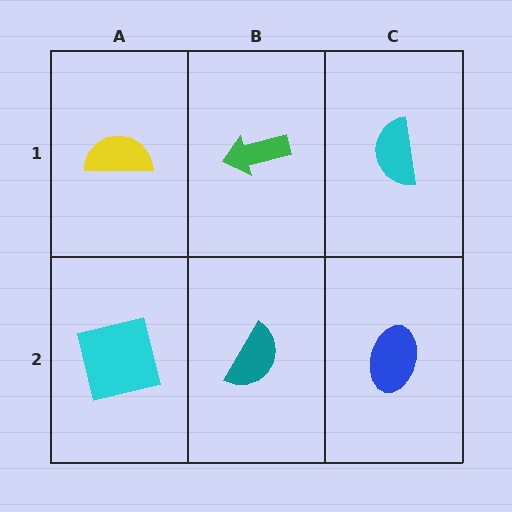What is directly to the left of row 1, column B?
A yellow semicircle.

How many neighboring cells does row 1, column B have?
3.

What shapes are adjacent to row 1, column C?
A blue ellipse (row 2, column C), a green arrow (row 1, column B).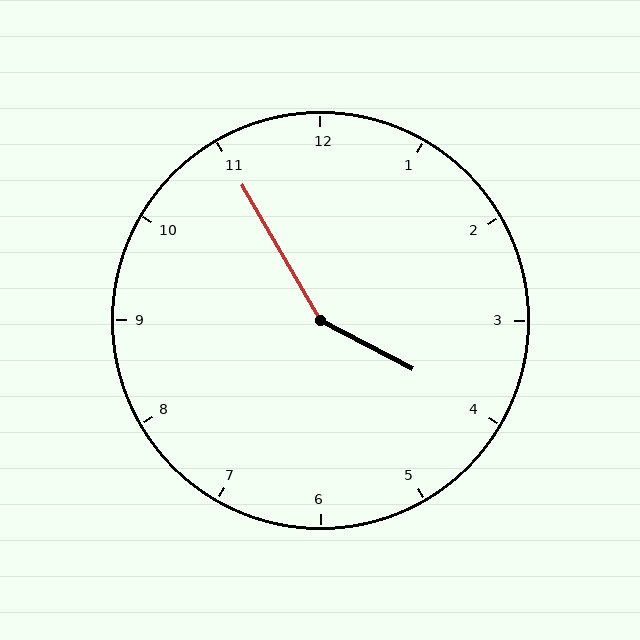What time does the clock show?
3:55.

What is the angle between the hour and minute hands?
Approximately 148 degrees.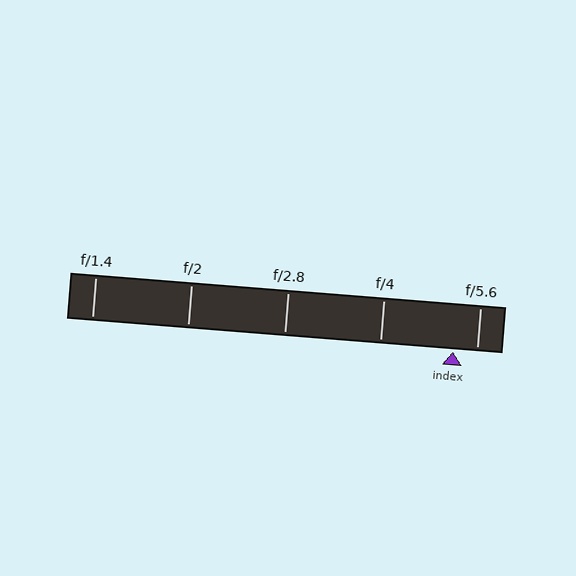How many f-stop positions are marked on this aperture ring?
There are 5 f-stop positions marked.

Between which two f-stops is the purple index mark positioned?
The index mark is between f/4 and f/5.6.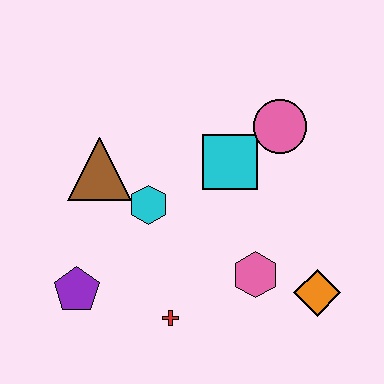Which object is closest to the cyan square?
The pink circle is closest to the cyan square.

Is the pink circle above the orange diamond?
Yes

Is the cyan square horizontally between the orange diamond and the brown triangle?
Yes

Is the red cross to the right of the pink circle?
No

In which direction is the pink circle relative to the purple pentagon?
The pink circle is to the right of the purple pentagon.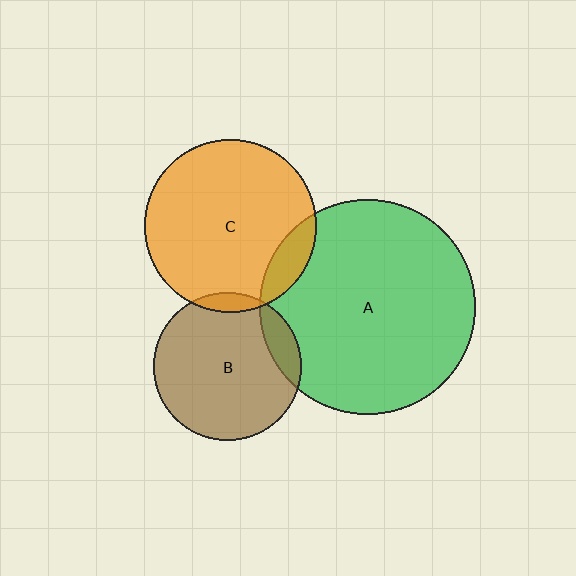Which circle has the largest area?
Circle A (green).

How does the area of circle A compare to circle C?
Approximately 1.6 times.